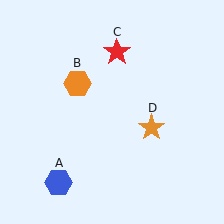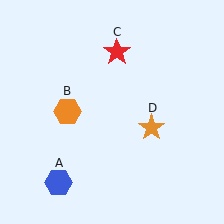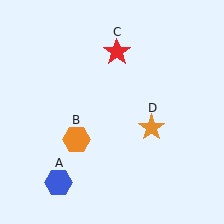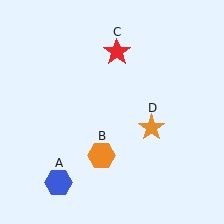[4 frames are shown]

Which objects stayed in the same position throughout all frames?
Blue hexagon (object A) and red star (object C) and orange star (object D) remained stationary.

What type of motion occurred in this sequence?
The orange hexagon (object B) rotated counterclockwise around the center of the scene.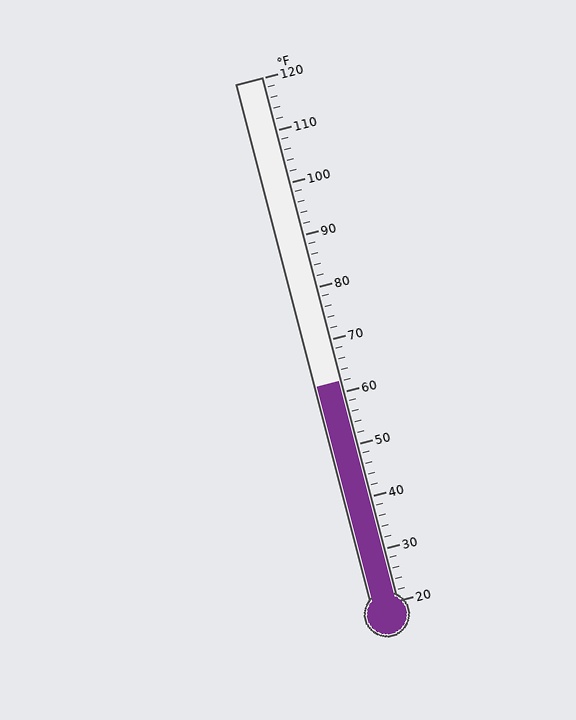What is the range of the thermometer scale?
The thermometer scale ranges from 20°F to 120°F.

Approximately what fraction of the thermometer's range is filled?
The thermometer is filled to approximately 40% of its range.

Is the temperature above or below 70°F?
The temperature is below 70°F.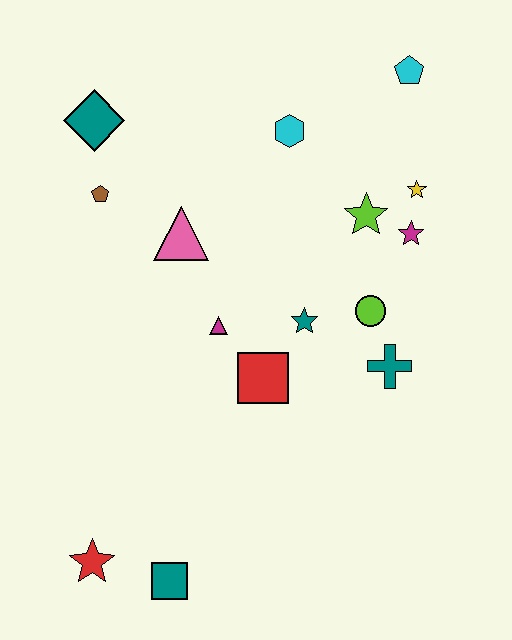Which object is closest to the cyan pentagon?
The yellow star is closest to the cyan pentagon.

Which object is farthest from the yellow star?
The red star is farthest from the yellow star.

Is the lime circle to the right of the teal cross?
No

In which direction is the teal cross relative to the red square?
The teal cross is to the right of the red square.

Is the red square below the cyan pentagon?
Yes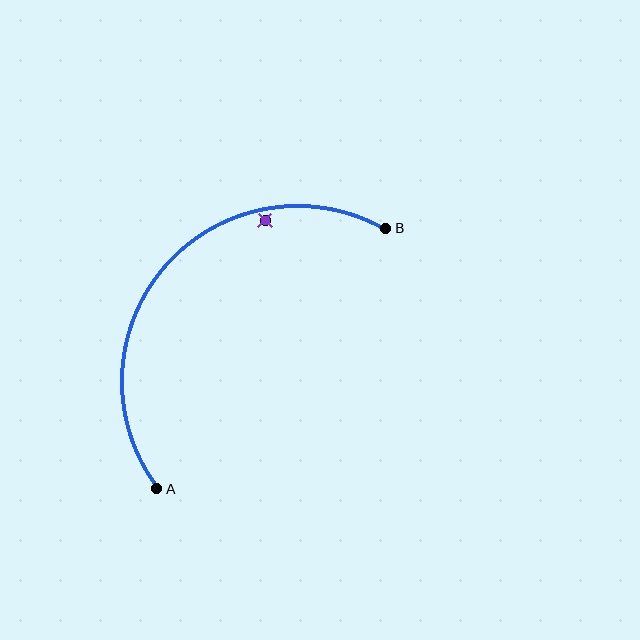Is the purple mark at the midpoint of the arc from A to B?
No — the purple mark does not lie on the arc at all. It sits slightly inside the curve.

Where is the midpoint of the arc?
The arc midpoint is the point on the curve farthest from the straight line joining A and B. It sits above and to the left of that line.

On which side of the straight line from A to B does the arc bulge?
The arc bulges above and to the left of the straight line connecting A and B.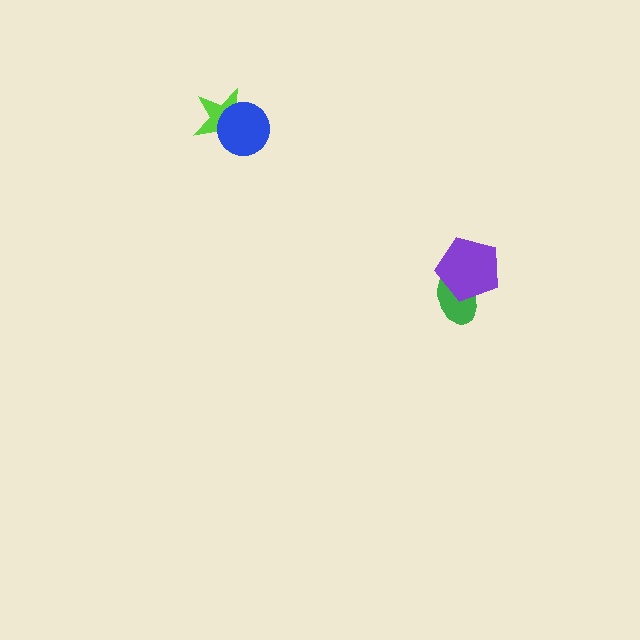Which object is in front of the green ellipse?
The purple pentagon is in front of the green ellipse.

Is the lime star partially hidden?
Yes, it is partially covered by another shape.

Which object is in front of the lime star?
The blue circle is in front of the lime star.